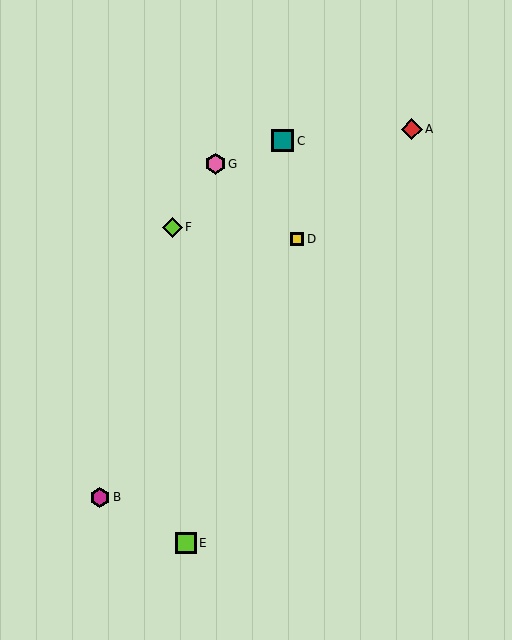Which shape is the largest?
The teal square (labeled C) is the largest.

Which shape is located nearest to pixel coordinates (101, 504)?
The magenta hexagon (labeled B) at (100, 497) is nearest to that location.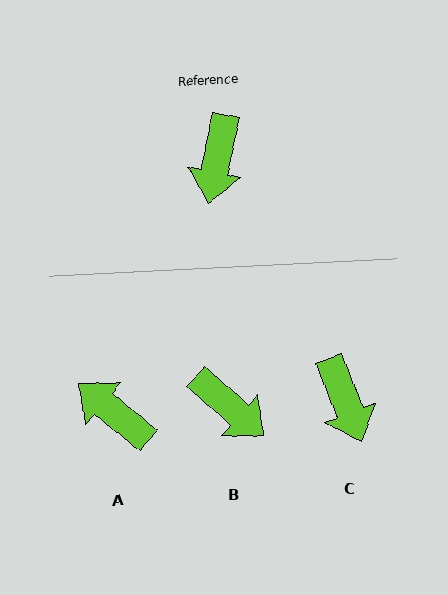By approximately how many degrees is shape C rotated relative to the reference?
Approximately 33 degrees counter-clockwise.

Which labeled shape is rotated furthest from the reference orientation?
A, about 118 degrees away.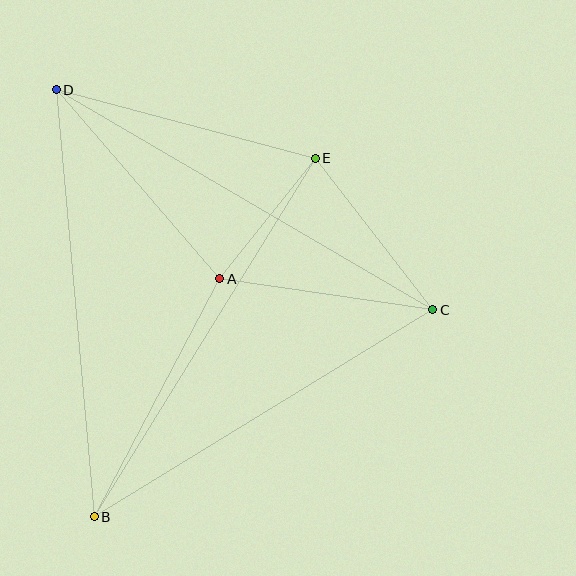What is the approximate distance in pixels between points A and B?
The distance between A and B is approximately 269 pixels.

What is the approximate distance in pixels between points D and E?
The distance between D and E is approximately 268 pixels.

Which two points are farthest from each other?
Points C and D are farthest from each other.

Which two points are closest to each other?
Points A and E are closest to each other.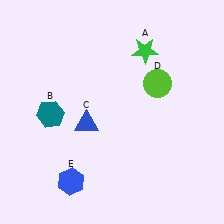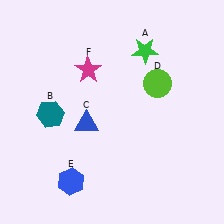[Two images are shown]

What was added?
A magenta star (F) was added in Image 2.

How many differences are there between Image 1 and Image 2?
There is 1 difference between the two images.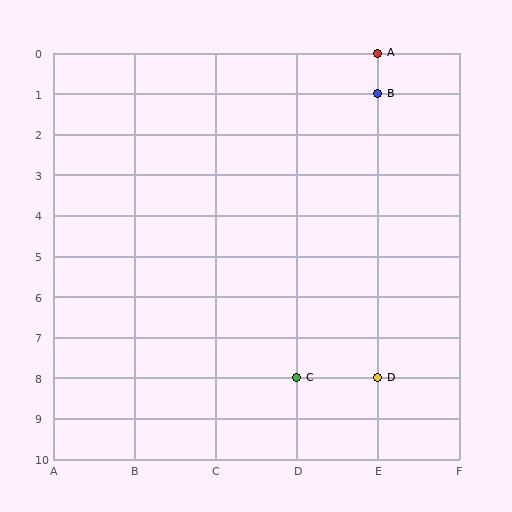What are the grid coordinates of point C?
Point C is at grid coordinates (D, 8).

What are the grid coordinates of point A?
Point A is at grid coordinates (E, 0).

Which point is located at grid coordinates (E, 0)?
Point A is at (E, 0).